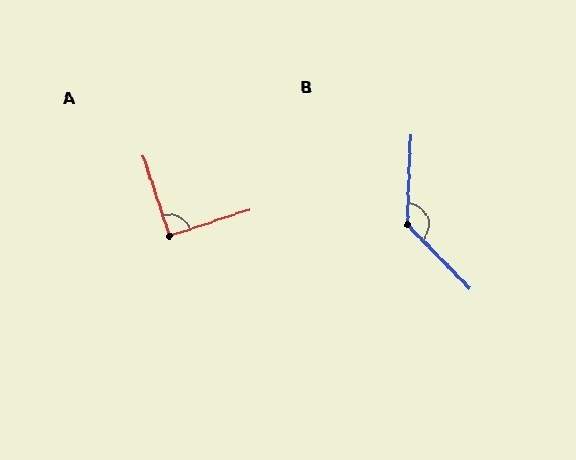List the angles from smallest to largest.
A (90°), B (133°).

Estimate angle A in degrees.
Approximately 90 degrees.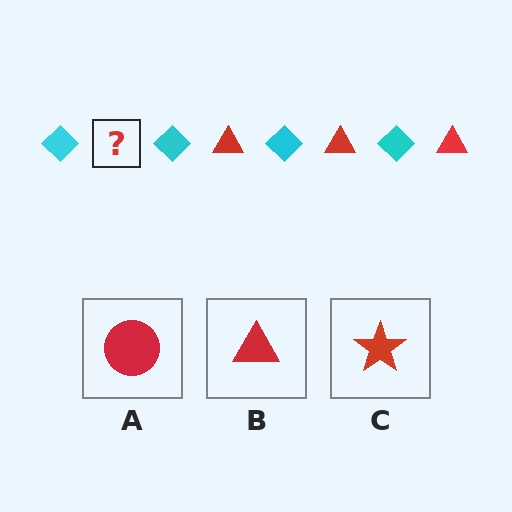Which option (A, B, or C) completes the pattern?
B.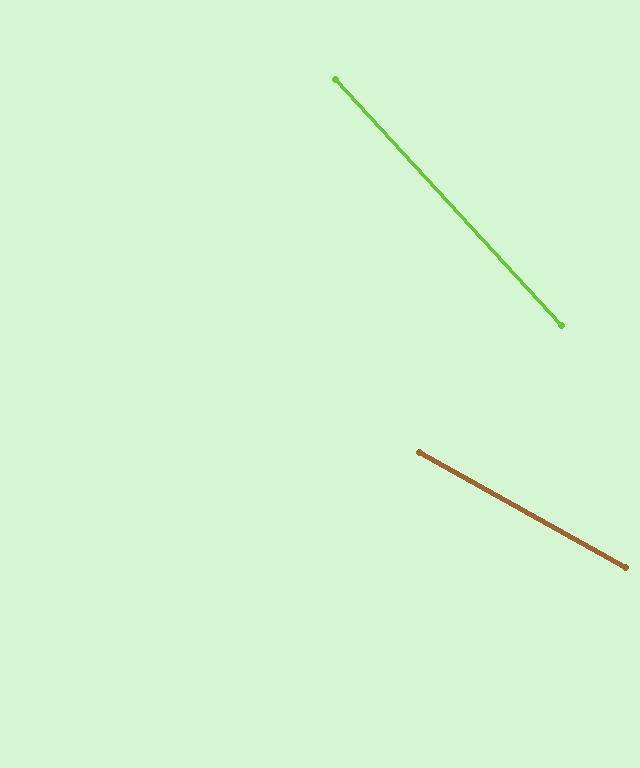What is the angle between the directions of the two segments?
Approximately 18 degrees.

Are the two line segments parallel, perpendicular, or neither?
Neither parallel nor perpendicular — they differ by about 18°.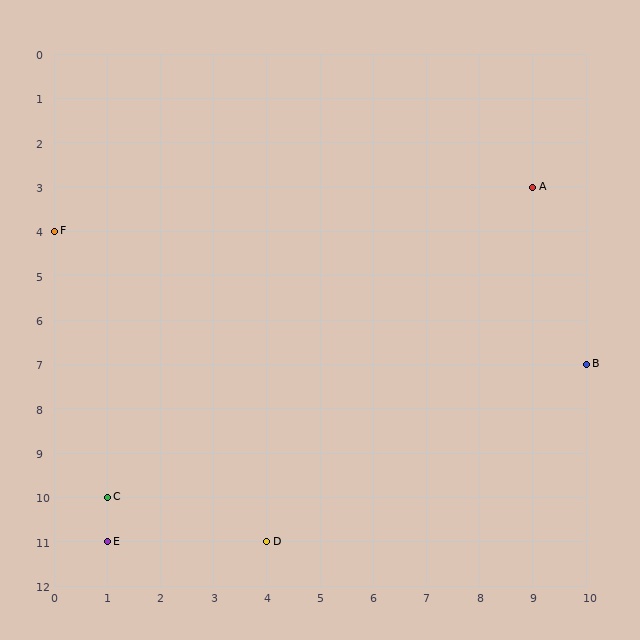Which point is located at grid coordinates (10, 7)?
Point B is at (10, 7).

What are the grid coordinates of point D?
Point D is at grid coordinates (4, 11).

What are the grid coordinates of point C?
Point C is at grid coordinates (1, 10).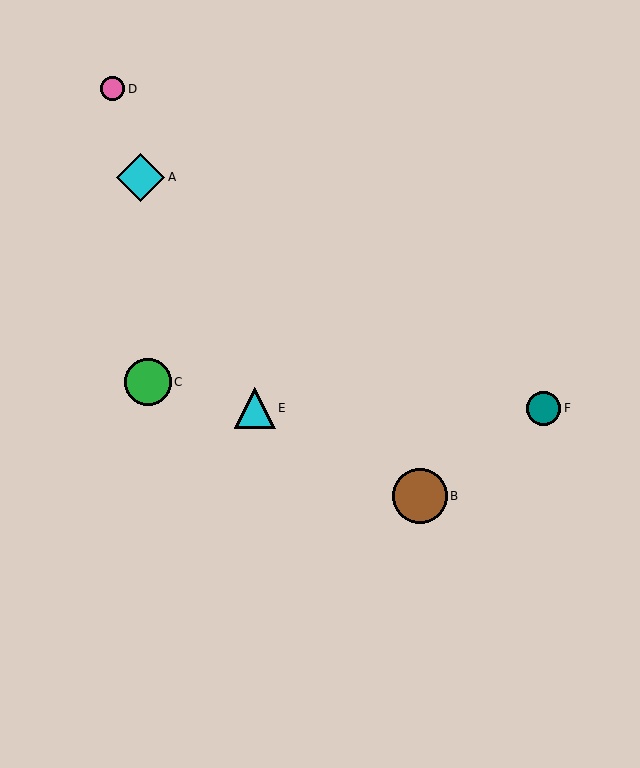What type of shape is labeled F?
Shape F is a teal circle.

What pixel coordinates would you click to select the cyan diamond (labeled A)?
Click at (140, 177) to select the cyan diamond A.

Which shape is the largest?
The brown circle (labeled B) is the largest.